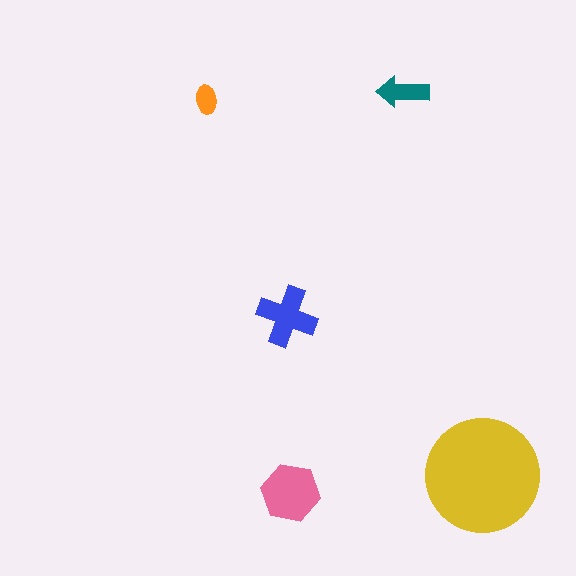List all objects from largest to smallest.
The yellow circle, the pink hexagon, the blue cross, the teal arrow, the orange ellipse.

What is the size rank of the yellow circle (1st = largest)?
1st.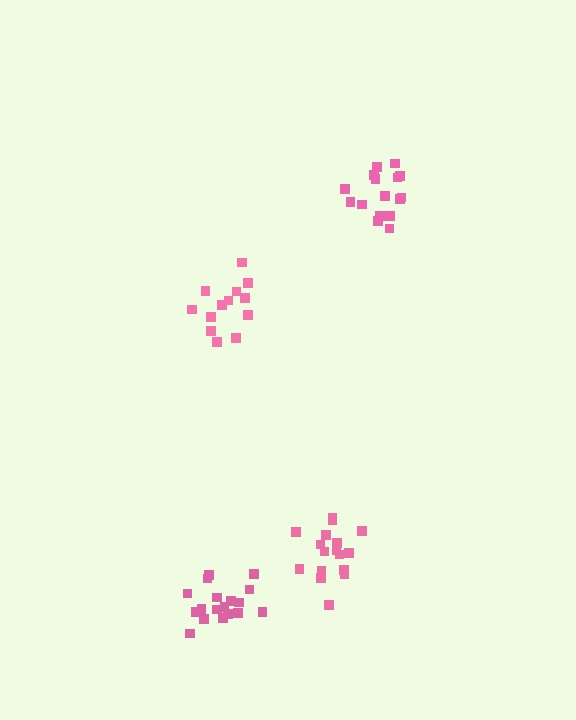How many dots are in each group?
Group 1: 16 dots, Group 2: 13 dots, Group 3: 18 dots, Group 4: 17 dots (64 total).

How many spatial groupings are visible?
There are 4 spatial groupings.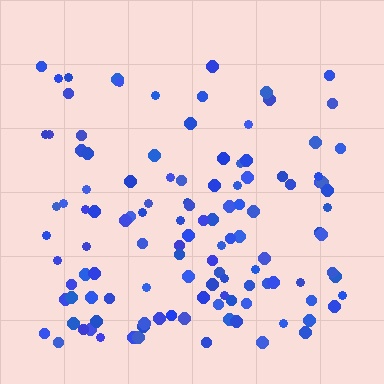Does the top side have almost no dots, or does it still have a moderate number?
Still a moderate number, just noticeably fewer than the bottom.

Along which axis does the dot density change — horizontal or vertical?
Vertical.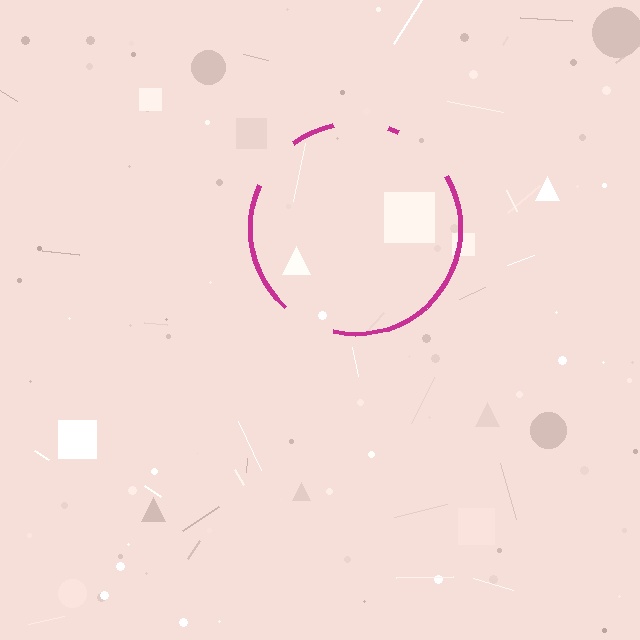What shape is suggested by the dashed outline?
The dashed outline suggests a circle.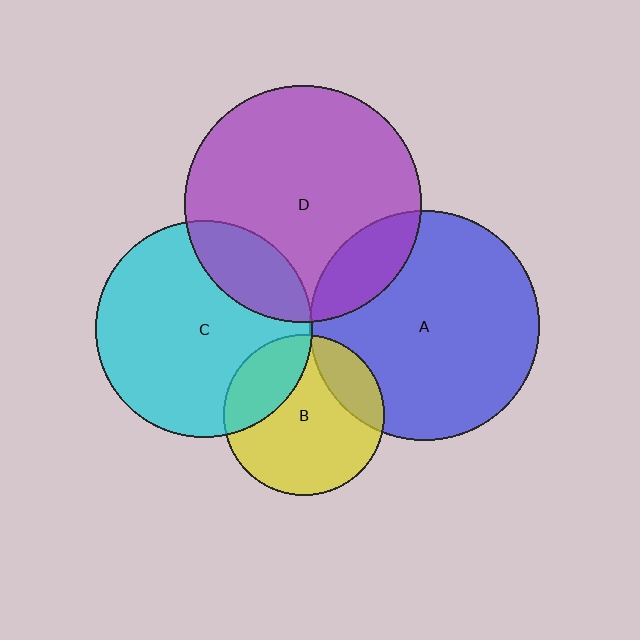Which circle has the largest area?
Circle D (purple).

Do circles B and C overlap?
Yes.